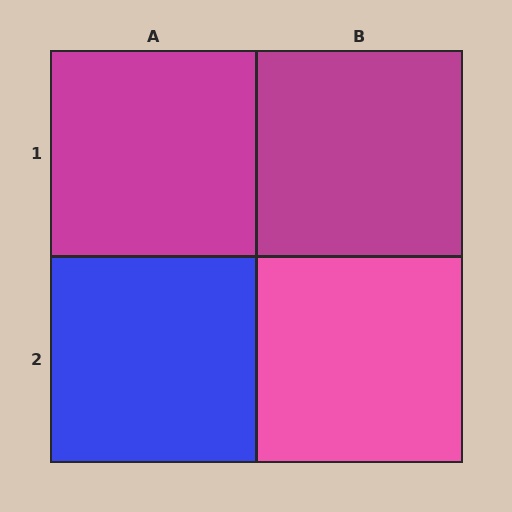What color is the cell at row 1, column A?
Magenta.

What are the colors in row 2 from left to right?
Blue, pink.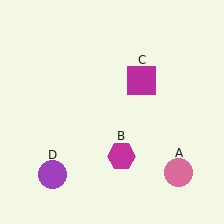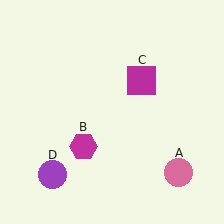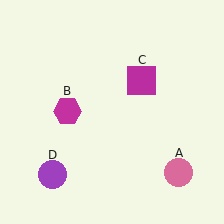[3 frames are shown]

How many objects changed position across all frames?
1 object changed position: magenta hexagon (object B).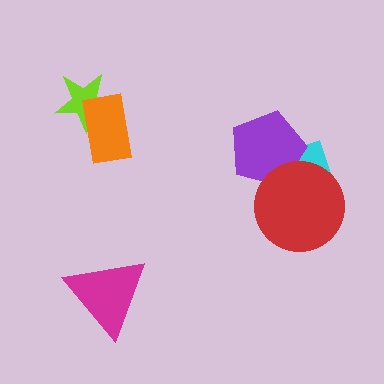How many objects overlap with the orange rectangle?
1 object overlaps with the orange rectangle.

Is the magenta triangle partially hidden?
No, no other shape covers it.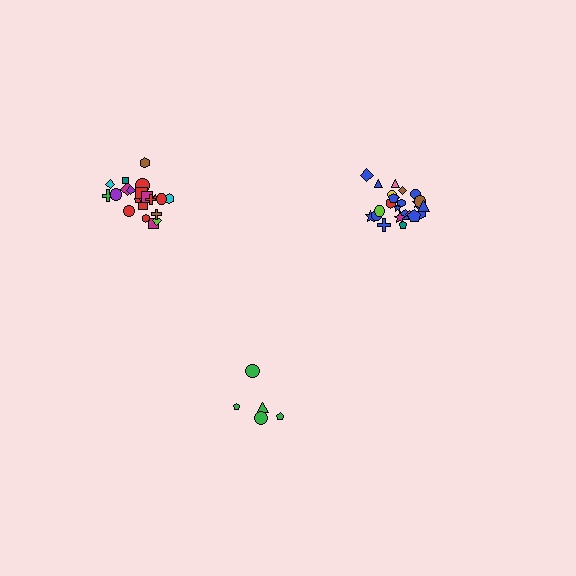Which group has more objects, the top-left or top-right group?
The top-right group.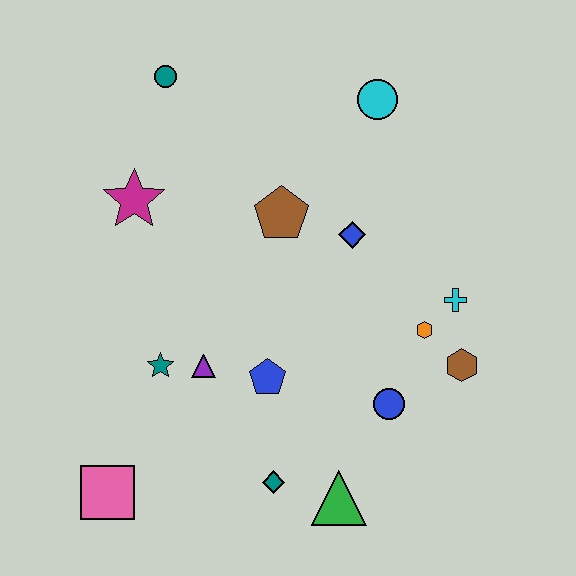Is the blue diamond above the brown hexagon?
Yes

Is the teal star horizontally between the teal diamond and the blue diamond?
No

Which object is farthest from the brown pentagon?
The pink square is farthest from the brown pentagon.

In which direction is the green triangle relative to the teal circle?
The green triangle is below the teal circle.